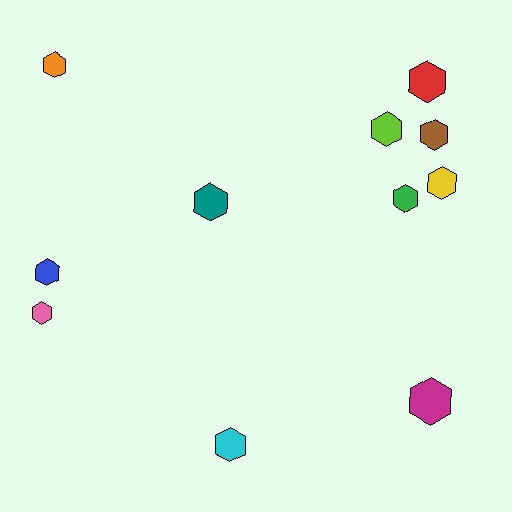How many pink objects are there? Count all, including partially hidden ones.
There is 1 pink object.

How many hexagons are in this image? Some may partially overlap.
There are 11 hexagons.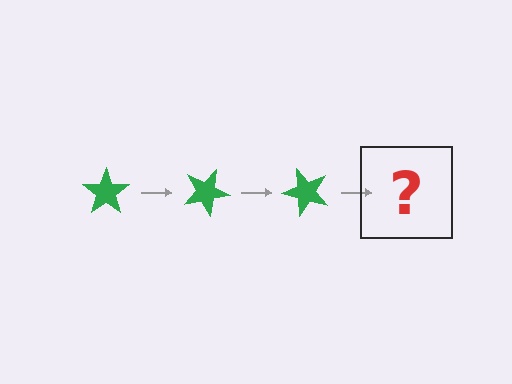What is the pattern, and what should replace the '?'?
The pattern is that the star rotates 25 degrees each step. The '?' should be a green star rotated 75 degrees.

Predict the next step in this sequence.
The next step is a green star rotated 75 degrees.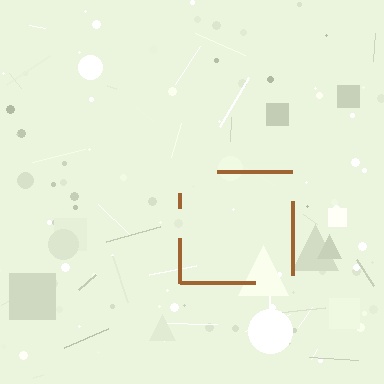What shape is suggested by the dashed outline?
The dashed outline suggests a square.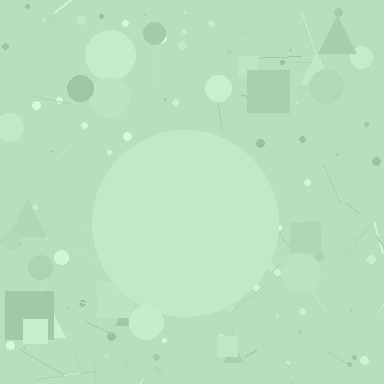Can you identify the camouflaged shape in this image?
The camouflaged shape is a circle.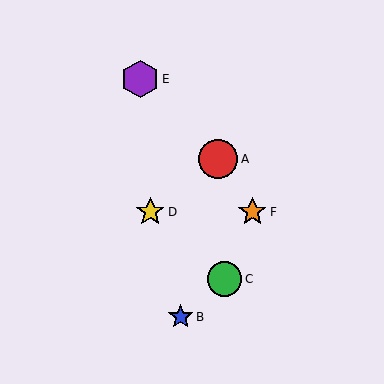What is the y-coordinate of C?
Object C is at y≈279.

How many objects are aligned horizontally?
2 objects (D, F) are aligned horizontally.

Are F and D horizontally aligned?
Yes, both are at y≈212.